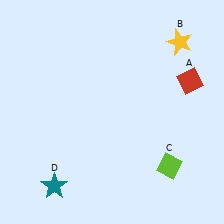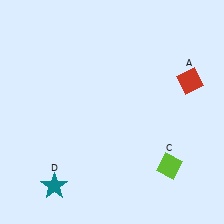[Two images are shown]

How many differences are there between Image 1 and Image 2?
There is 1 difference between the two images.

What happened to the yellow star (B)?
The yellow star (B) was removed in Image 2. It was in the top-right area of Image 1.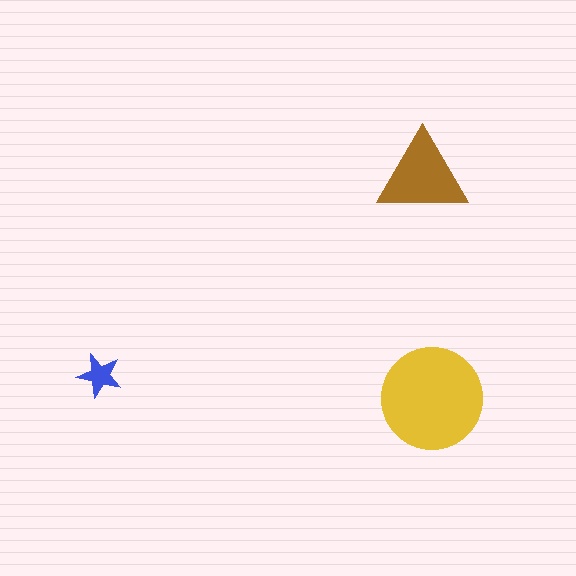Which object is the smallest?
The blue star.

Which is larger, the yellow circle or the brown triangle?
The yellow circle.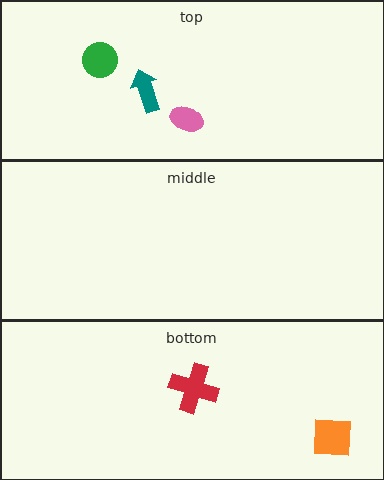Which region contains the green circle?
The top region.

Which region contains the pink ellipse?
The top region.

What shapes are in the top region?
The pink ellipse, the green circle, the teal arrow.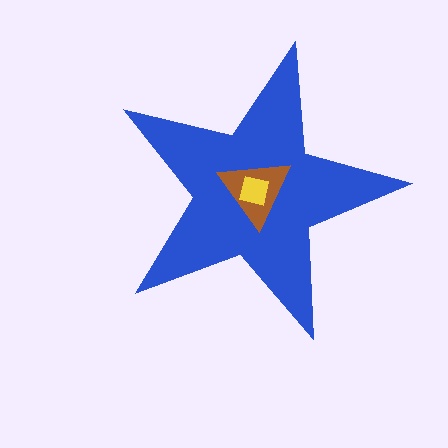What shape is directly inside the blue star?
The brown triangle.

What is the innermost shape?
The yellow square.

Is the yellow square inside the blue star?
Yes.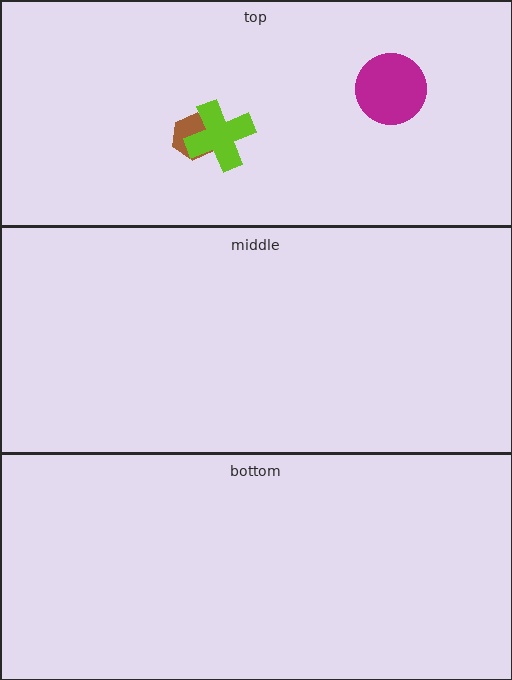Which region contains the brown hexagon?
The top region.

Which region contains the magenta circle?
The top region.